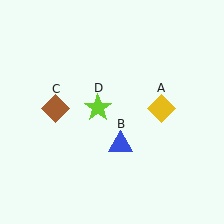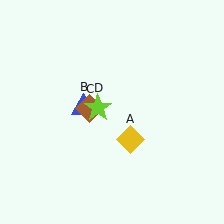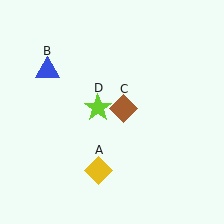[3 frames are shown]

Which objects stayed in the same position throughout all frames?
Lime star (object D) remained stationary.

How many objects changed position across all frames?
3 objects changed position: yellow diamond (object A), blue triangle (object B), brown diamond (object C).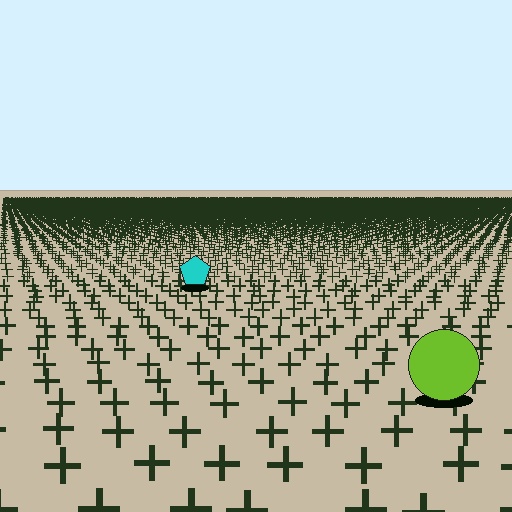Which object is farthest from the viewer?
The cyan pentagon is farthest from the viewer. It appears smaller and the ground texture around it is denser.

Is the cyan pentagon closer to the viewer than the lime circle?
No. The lime circle is closer — you can tell from the texture gradient: the ground texture is coarser near it.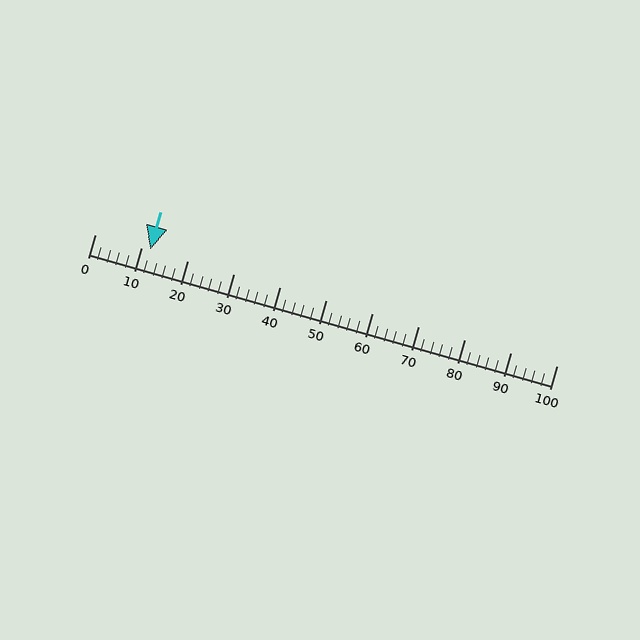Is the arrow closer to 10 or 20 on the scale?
The arrow is closer to 10.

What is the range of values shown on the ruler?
The ruler shows values from 0 to 100.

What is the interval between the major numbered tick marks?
The major tick marks are spaced 10 units apart.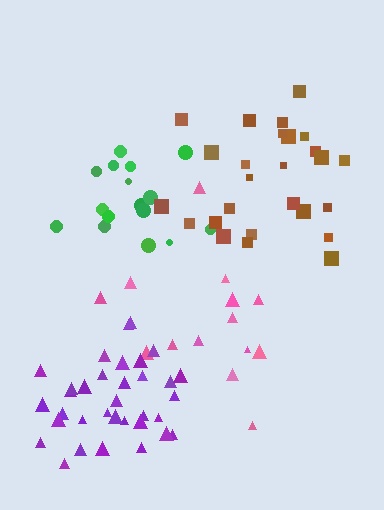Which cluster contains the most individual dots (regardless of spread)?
Purple (34).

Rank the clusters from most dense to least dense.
purple, green, brown, pink.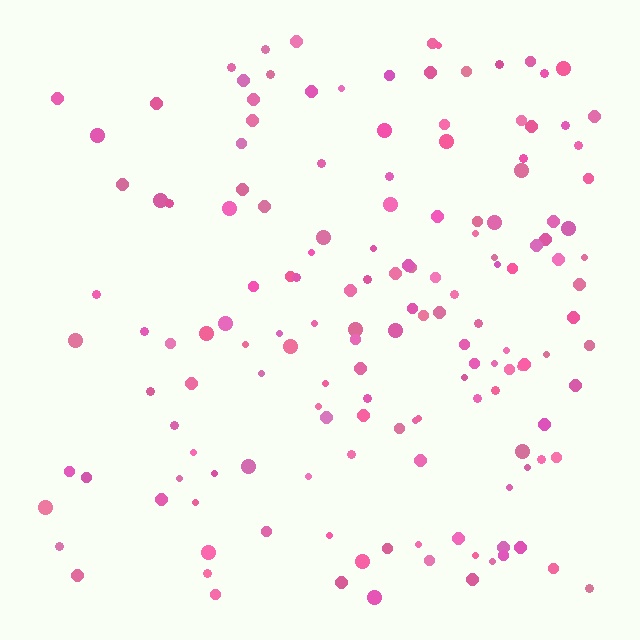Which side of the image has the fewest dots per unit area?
The left.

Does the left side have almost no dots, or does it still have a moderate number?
Still a moderate number, just noticeably fewer than the right.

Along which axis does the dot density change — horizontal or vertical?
Horizontal.